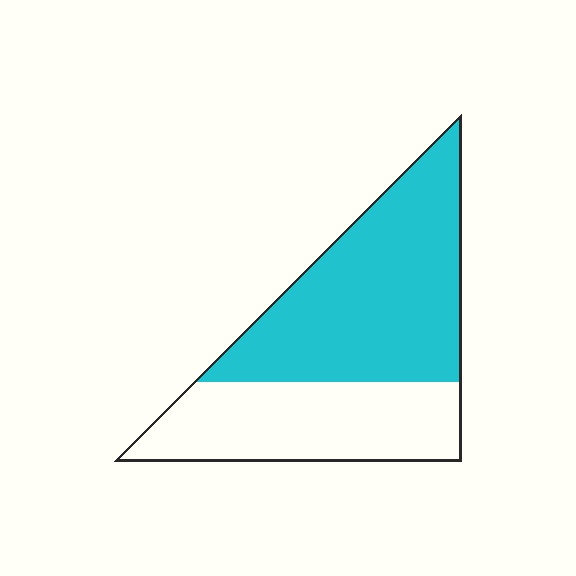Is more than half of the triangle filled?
Yes.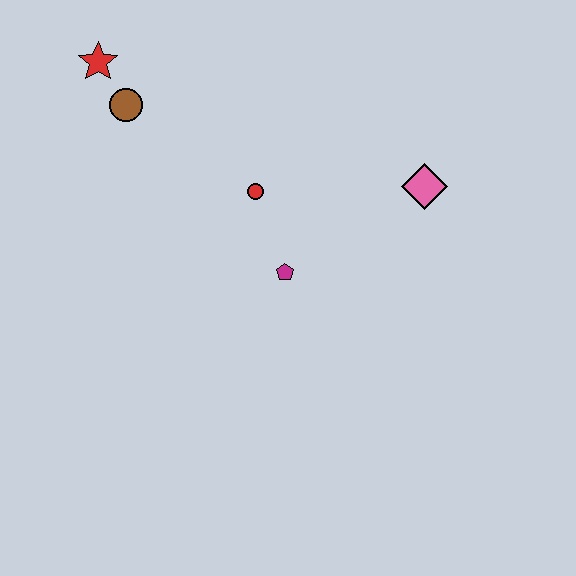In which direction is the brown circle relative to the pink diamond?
The brown circle is to the left of the pink diamond.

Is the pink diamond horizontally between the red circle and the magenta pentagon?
No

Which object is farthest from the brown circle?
The pink diamond is farthest from the brown circle.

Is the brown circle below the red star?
Yes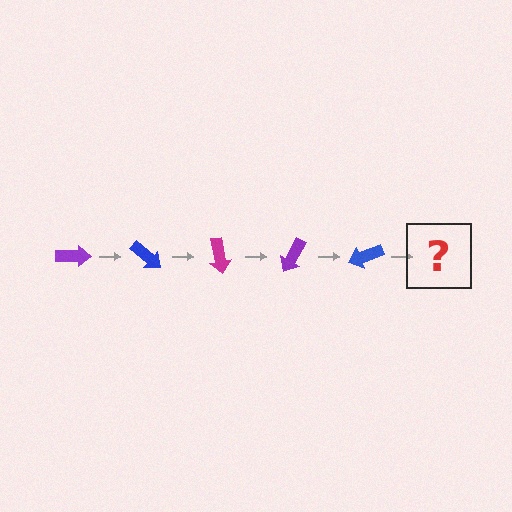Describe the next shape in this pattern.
It should be a magenta arrow, rotated 200 degrees from the start.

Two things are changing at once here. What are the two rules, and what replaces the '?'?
The two rules are that it rotates 40 degrees each step and the color cycles through purple, blue, and magenta. The '?' should be a magenta arrow, rotated 200 degrees from the start.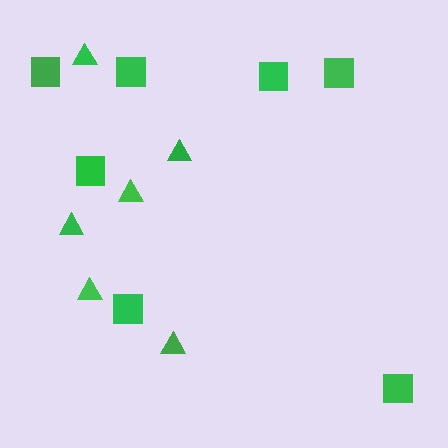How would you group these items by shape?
There are 2 groups: one group of triangles (6) and one group of squares (7).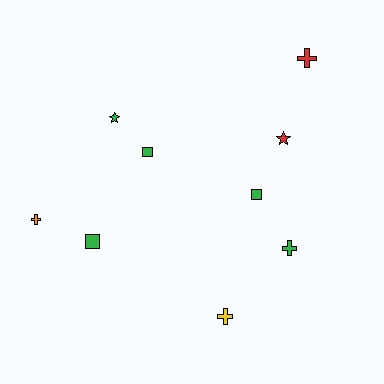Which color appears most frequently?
Green, with 5 objects.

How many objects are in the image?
There are 9 objects.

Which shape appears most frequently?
Cross, with 4 objects.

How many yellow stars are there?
There are no yellow stars.